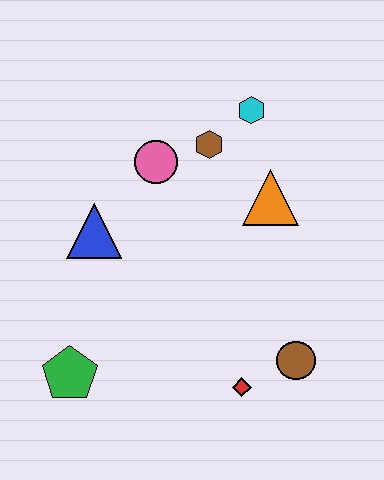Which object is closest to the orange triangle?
The brown hexagon is closest to the orange triangle.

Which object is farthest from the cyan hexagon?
The green pentagon is farthest from the cyan hexagon.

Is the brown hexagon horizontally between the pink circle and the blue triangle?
No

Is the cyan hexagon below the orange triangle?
No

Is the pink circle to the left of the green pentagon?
No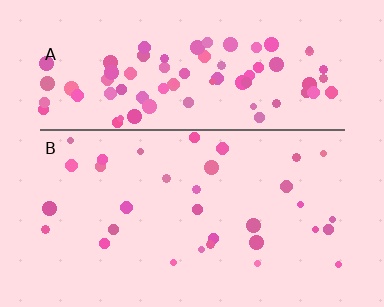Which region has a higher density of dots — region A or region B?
A (the top).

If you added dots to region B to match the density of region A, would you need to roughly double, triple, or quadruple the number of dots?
Approximately triple.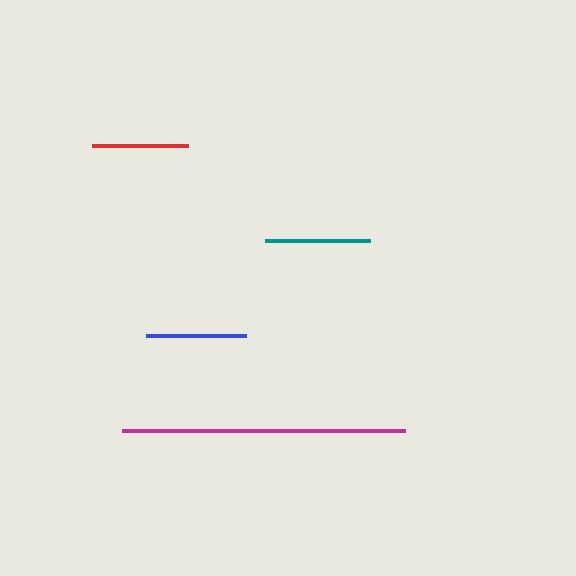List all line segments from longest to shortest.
From longest to shortest: magenta, teal, blue, red.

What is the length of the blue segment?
The blue segment is approximately 100 pixels long.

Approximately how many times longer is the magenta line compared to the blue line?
The magenta line is approximately 2.8 times the length of the blue line.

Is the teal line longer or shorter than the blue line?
The teal line is longer than the blue line.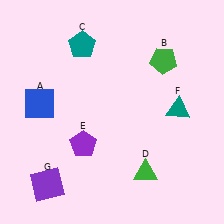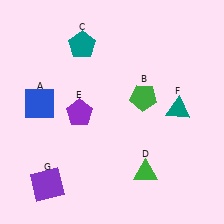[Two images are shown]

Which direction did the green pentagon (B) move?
The green pentagon (B) moved down.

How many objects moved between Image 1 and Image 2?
2 objects moved between the two images.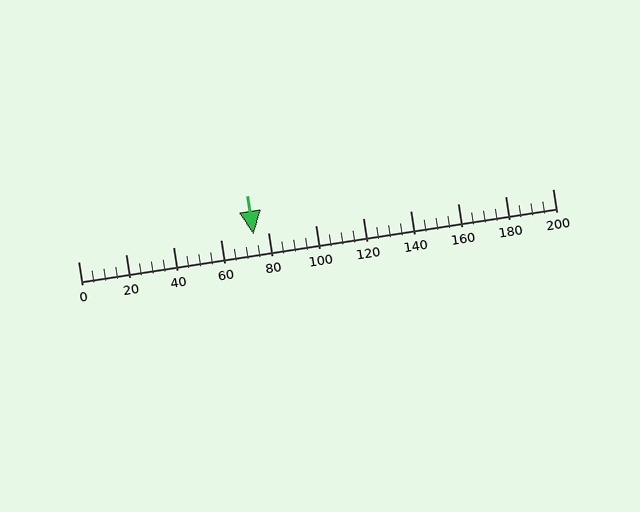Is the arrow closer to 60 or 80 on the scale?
The arrow is closer to 80.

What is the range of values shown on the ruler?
The ruler shows values from 0 to 200.